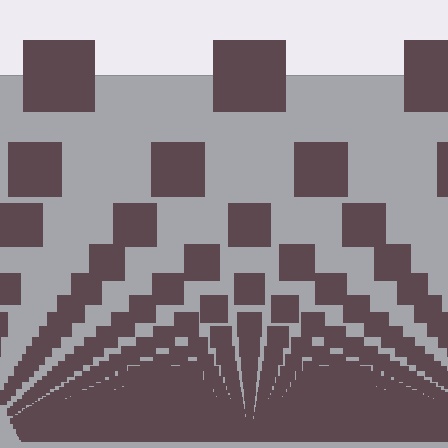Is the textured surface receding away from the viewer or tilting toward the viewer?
The surface appears to tilt toward the viewer. Texture elements get larger and sparser toward the top.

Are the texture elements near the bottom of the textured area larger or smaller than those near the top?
Smaller. The gradient is inverted — elements near the bottom are smaller and denser.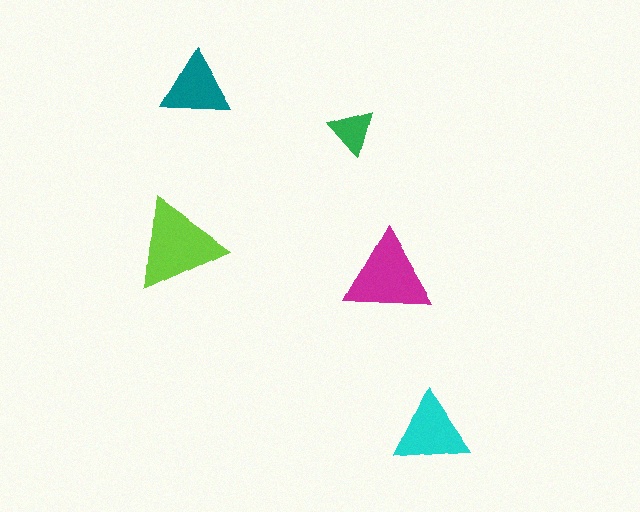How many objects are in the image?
There are 5 objects in the image.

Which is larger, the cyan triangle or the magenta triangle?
The magenta one.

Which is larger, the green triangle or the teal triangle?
The teal one.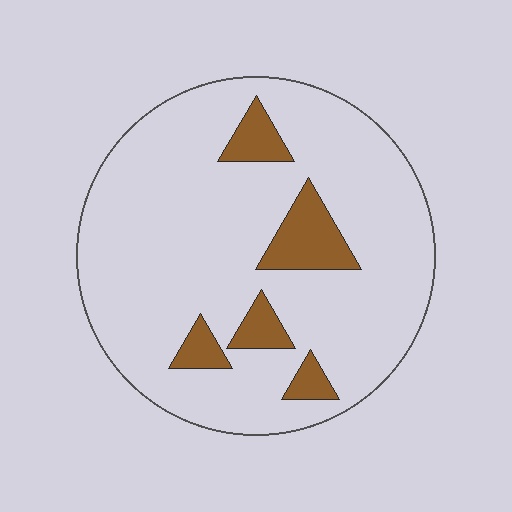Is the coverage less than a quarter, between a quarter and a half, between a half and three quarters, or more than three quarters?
Less than a quarter.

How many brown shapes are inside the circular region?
5.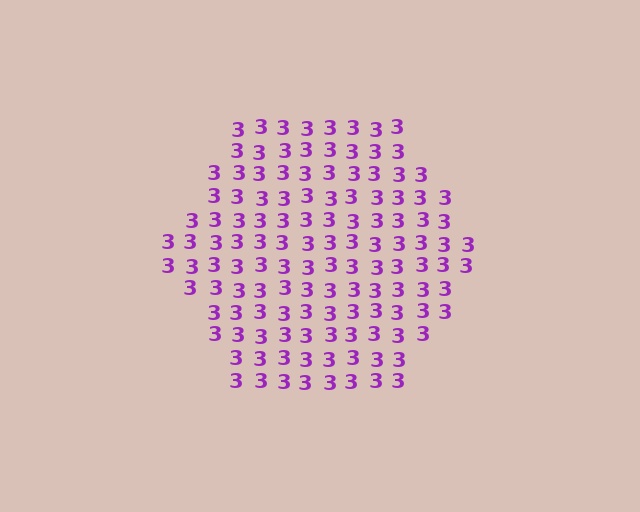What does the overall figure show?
The overall figure shows a hexagon.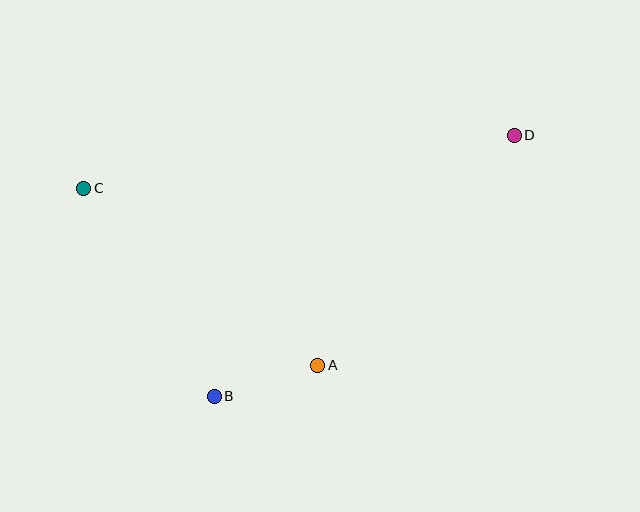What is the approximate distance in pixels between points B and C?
The distance between B and C is approximately 245 pixels.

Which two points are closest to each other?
Points A and B are closest to each other.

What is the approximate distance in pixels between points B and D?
The distance between B and D is approximately 398 pixels.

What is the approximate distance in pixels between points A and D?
The distance between A and D is approximately 303 pixels.